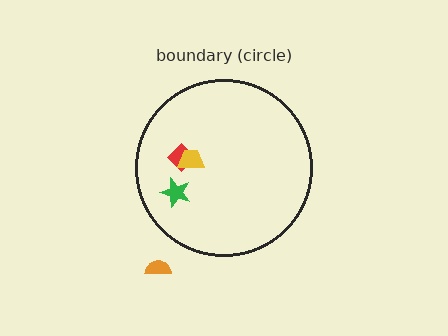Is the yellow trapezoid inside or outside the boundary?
Inside.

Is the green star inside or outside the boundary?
Inside.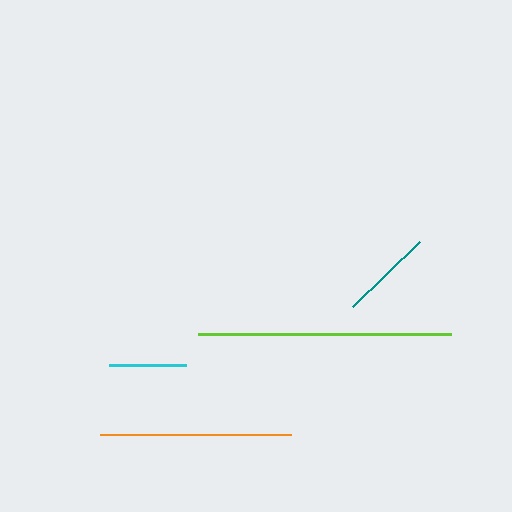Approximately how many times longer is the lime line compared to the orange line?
The lime line is approximately 1.3 times the length of the orange line.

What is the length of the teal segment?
The teal segment is approximately 93 pixels long.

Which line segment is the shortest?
The cyan line is the shortest at approximately 77 pixels.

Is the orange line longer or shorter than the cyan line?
The orange line is longer than the cyan line.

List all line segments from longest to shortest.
From longest to shortest: lime, orange, teal, cyan.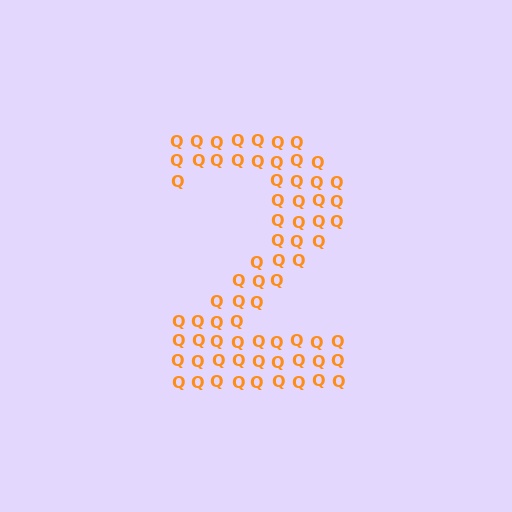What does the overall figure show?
The overall figure shows the digit 2.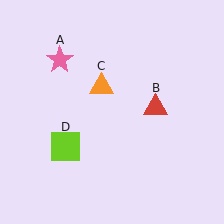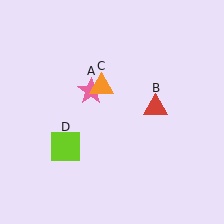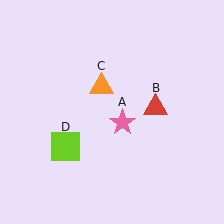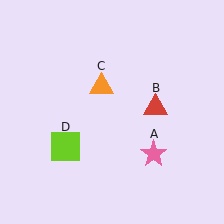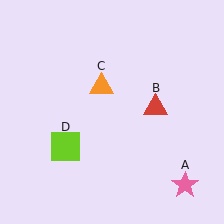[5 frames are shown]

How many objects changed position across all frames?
1 object changed position: pink star (object A).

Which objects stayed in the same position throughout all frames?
Red triangle (object B) and orange triangle (object C) and lime square (object D) remained stationary.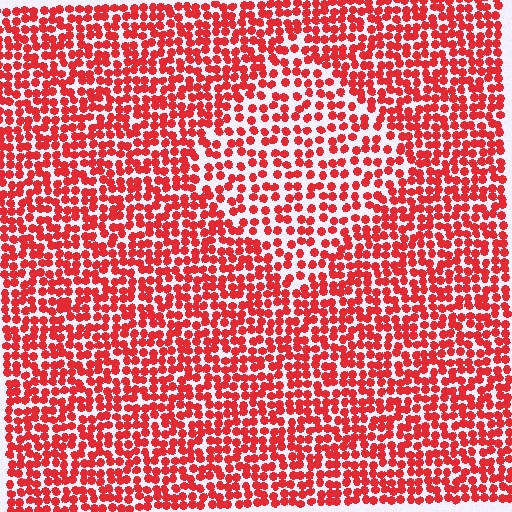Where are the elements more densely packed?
The elements are more densely packed outside the diamond boundary.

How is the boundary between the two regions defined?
The boundary is defined by a change in element density (approximately 1.6x ratio). All elements are the same color, size, and shape.